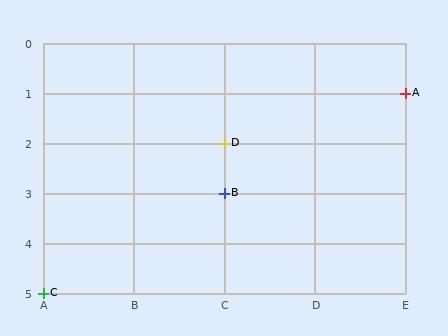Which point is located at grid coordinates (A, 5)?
Point C is at (A, 5).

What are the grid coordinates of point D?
Point D is at grid coordinates (C, 2).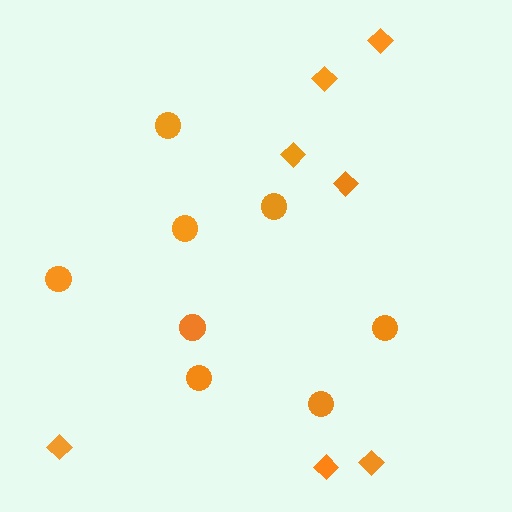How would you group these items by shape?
There are 2 groups: one group of diamonds (7) and one group of circles (8).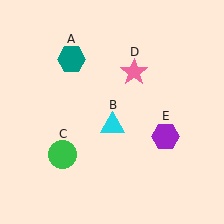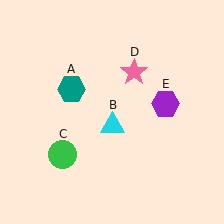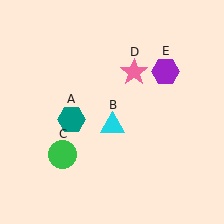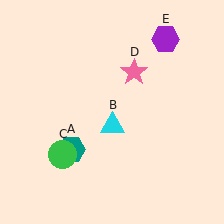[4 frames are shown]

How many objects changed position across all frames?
2 objects changed position: teal hexagon (object A), purple hexagon (object E).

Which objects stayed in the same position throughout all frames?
Cyan triangle (object B) and green circle (object C) and pink star (object D) remained stationary.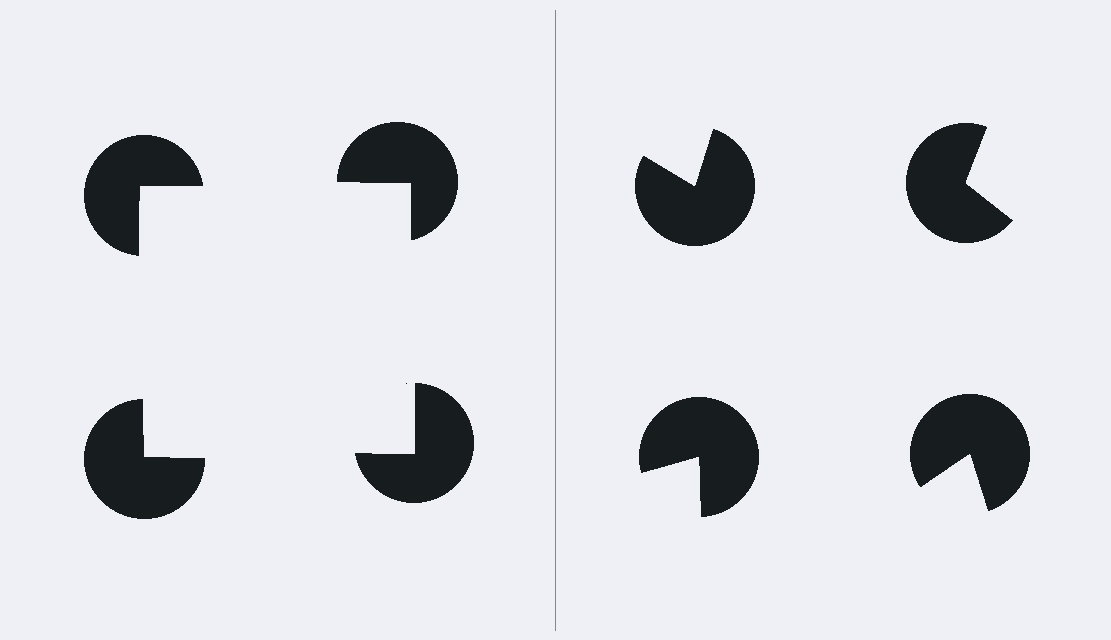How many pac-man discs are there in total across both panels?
8 — 4 on each side.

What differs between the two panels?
The pac-man discs are positioned identically on both sides; only the wedge orientations differ. On the left they align to a square; on the right they are misaligned.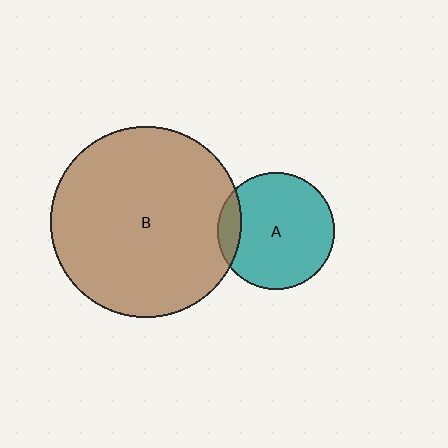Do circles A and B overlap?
Yes.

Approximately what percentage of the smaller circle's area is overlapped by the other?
Approximately 10%.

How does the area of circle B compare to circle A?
Approximately 2.7 times.